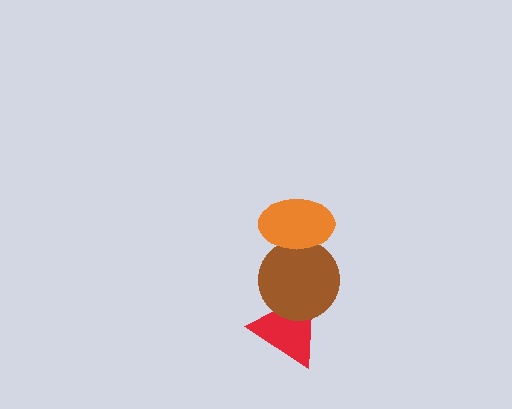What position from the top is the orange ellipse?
The orange ellipse is 1st from the top.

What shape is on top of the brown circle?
The orange ellipse is on top of the brown circle.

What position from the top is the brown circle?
The brown circle is 2nd from the top.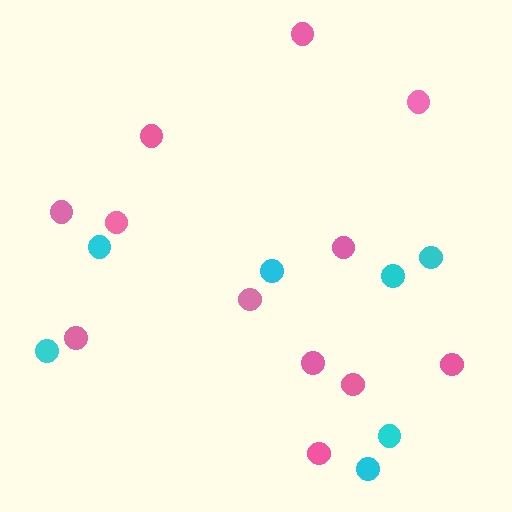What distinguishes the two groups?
There are 2 groups: one group of cyan circles (7) and one group of pink circles (12).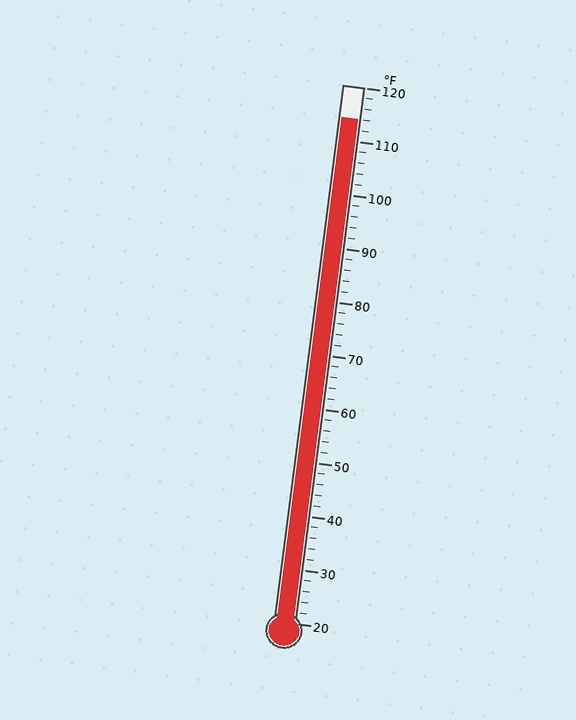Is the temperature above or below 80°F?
The temperature is above 80°F.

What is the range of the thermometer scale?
The thermometer scale ranges from 20°F to 120°F.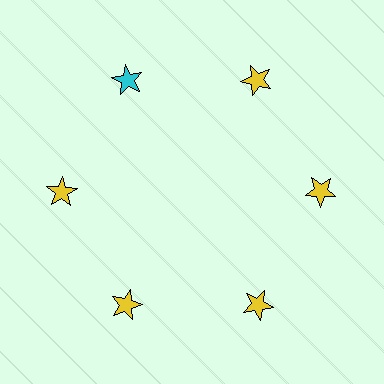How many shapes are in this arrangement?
There are 6 shapes arranged in a ring pattern.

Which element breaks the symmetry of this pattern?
The cyan star at roughly the 11 o'clock position breaks the symmetry. All other shapes are yellow stars.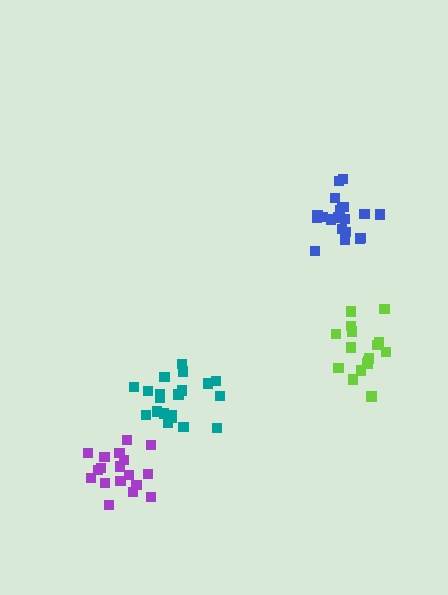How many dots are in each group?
Group 1: 20 dots, Group 2: 16 dots, Group 3: 20 dots, Group 4: 18 dots (74 total).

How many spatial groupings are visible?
There are 4 spatial groupings.